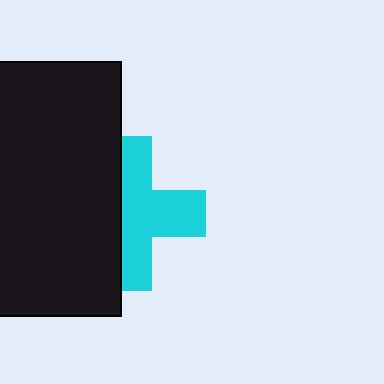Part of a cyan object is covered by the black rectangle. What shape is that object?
It is a cross.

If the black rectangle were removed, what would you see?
You would see the complete cyan cross.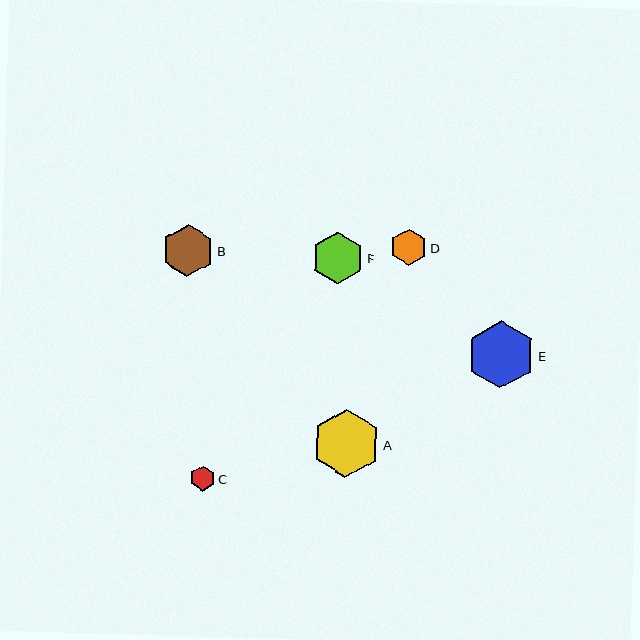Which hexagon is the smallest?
Hexagon C is the smallest with a size of approximately 25 pixels.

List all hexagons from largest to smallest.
From largest to smallest: A, E, B, F, D, C.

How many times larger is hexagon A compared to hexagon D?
Hexagon A is approximately 1.9 times the size of hexagon D.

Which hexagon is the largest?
Hexagon A is the largest with a size of approximately 68 pixels.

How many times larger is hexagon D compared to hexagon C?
Hexagon D is approximately 1.5 times the size of hexagon C.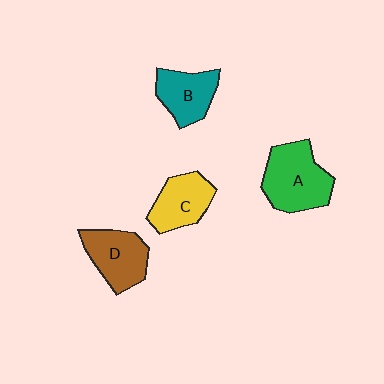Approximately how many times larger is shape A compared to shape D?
Approximately 1.2 times.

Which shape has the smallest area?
Shape B (teal).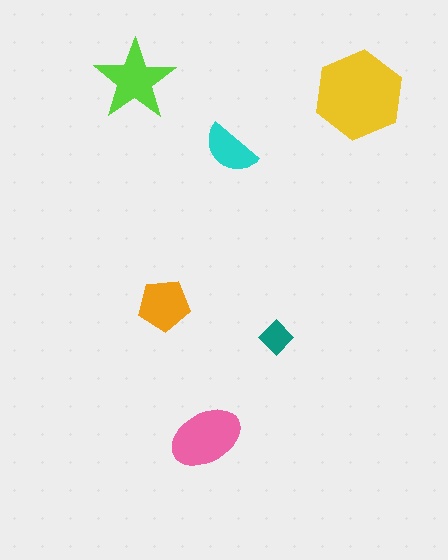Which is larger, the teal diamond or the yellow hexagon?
The yellow hexagon.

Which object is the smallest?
The teal diamond.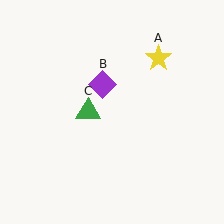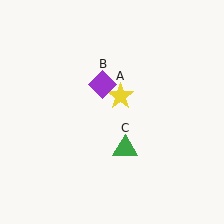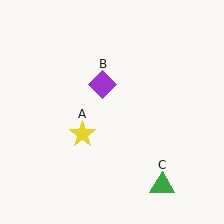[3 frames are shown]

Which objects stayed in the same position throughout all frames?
Purple diamond (object B) remained stationary.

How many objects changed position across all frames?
2 objects changed position: yellow star (object A), green triangle (object C).